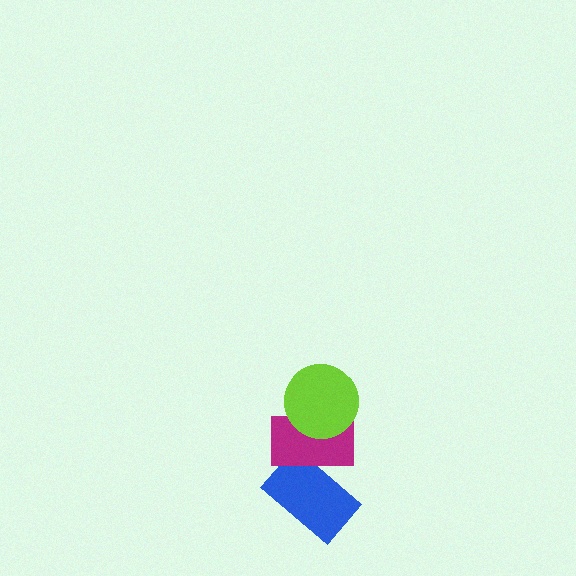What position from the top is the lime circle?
The lime circle is 1st from the top.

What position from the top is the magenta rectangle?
The magenta rectangle is 2nd from the top.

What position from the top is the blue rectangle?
The blue rectangle is 3rd from the top.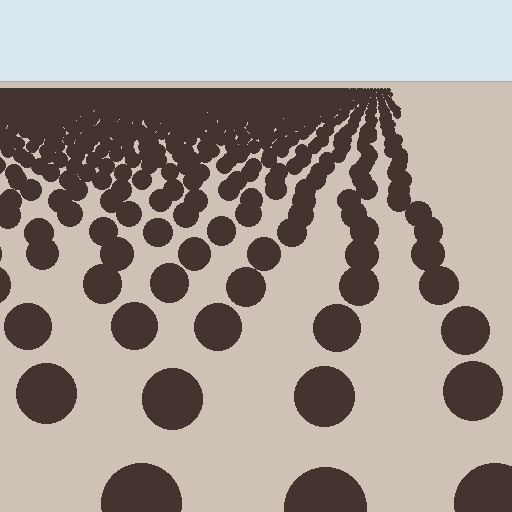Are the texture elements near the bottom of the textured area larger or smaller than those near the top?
Larger. Near the bottom, elements are closer to the viewer and appear at a bigger on-screen size.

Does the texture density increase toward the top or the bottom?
Density increases toward the top.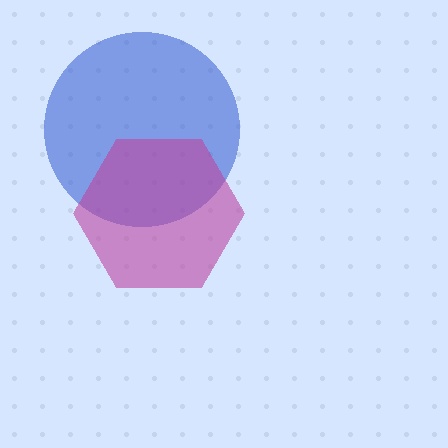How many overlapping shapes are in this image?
There are 2 overlapping shapes in the image.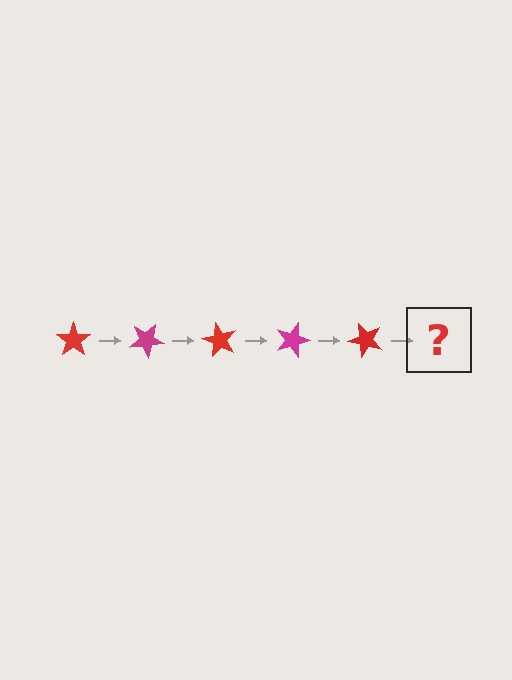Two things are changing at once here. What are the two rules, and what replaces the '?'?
The two rules are that it rotates 30 degrees each step and the color cycles through red and magenta. The '?' should be a magenta star, rotated 150 degrees from the start.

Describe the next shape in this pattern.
It should be a magenta star, rotated 150 degrees from the start.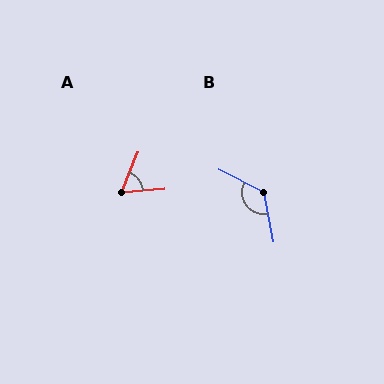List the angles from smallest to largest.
A (64°), B (128°).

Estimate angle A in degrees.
Approximately 64 degrees.